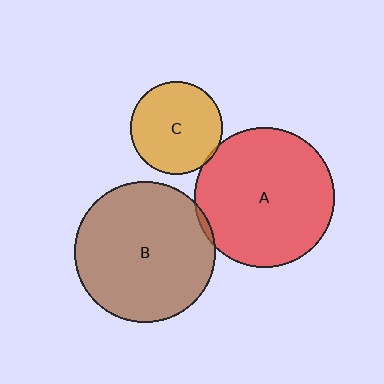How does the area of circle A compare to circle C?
Approximately 2.3 times.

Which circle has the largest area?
Circle B (brown).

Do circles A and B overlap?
Yes.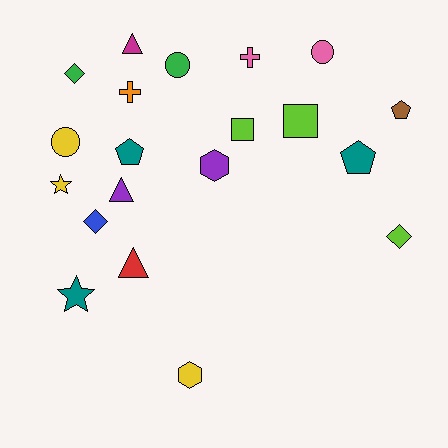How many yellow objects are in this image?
There are 3 yellow objects.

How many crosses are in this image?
There are 2 crosses.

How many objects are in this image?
There are 20 objects.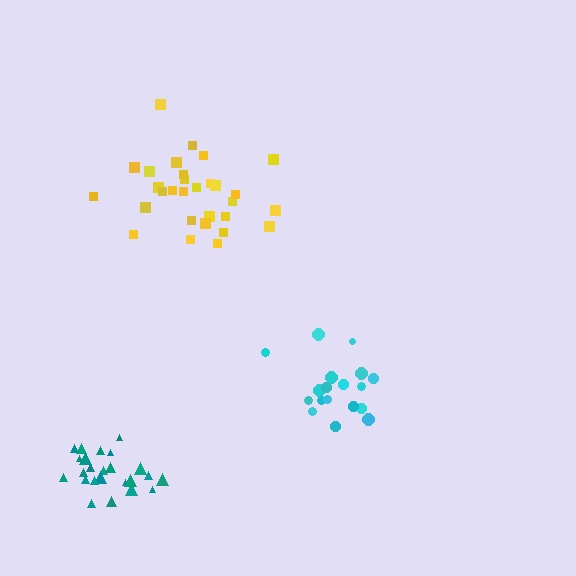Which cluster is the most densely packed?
Teal.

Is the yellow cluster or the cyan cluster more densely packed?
Cyan.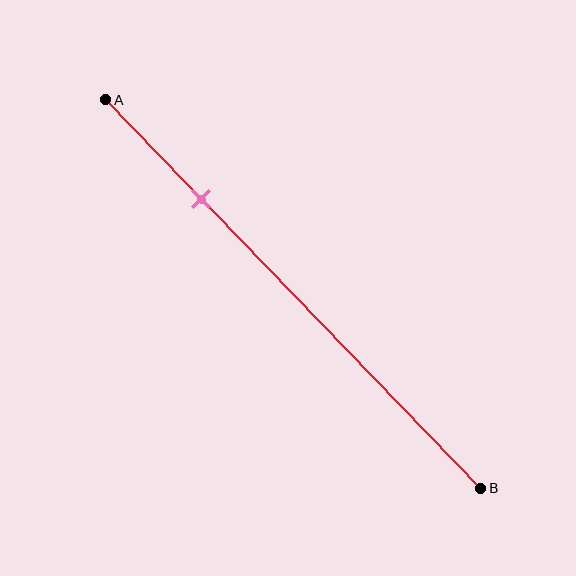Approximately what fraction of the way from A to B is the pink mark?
The pink mark is approximately 25% of the way from A to B.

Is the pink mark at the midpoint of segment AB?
No, the mark is at about 25% from A, not at the 50% midpoint.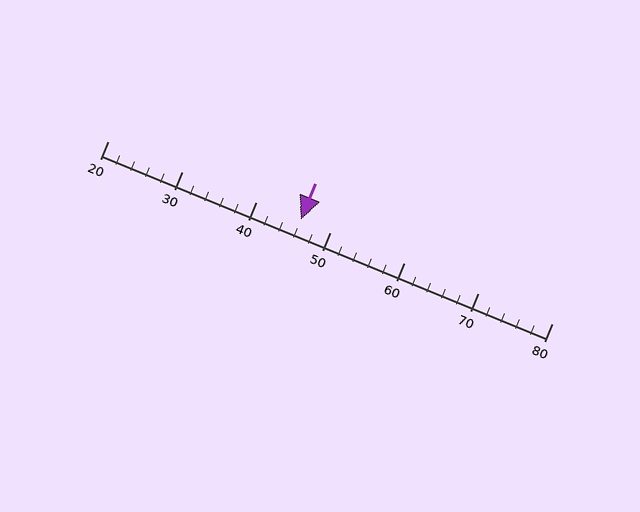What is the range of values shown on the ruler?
The ruler shows values from 20 to 80.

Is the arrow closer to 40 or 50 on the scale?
The arrow is closer to 50.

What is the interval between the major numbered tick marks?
The major tick marks are spaced 10 units apart.